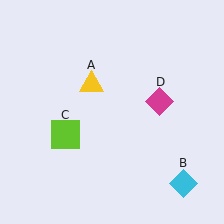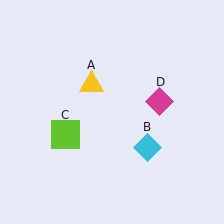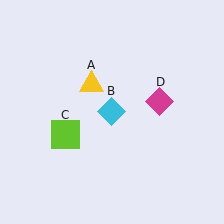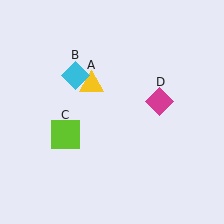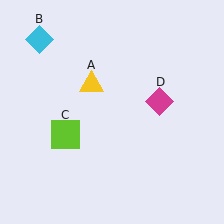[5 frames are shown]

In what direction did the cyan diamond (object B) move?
The cyan diamond (object B) moved up and to the left.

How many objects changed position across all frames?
1 object changed position: cyan diamond (object B).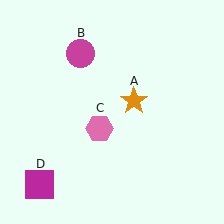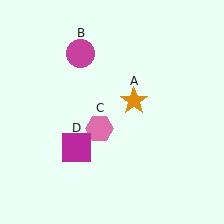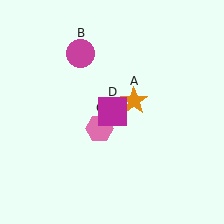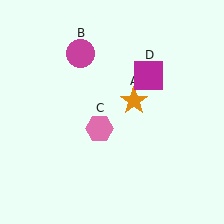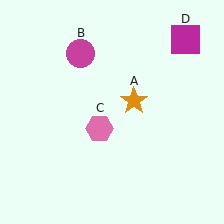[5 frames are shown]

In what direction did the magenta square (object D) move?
The magenta square (object D) moved up and to the right.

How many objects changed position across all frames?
1 object changed position: magenta square (object D).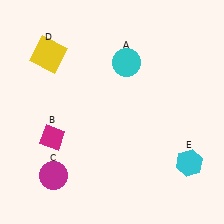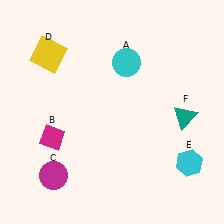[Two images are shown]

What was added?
A teal triangle (F) was added in Image 2.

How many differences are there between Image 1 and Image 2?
There is 1 difference between the two images.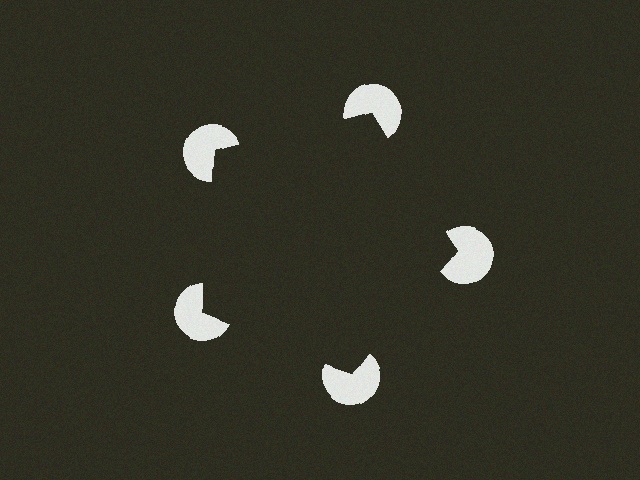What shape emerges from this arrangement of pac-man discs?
An illusory pentagon — its edges are inferred from the aligned wedge cuts in the pac-man discs, not physically drawn.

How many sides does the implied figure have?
5 sides.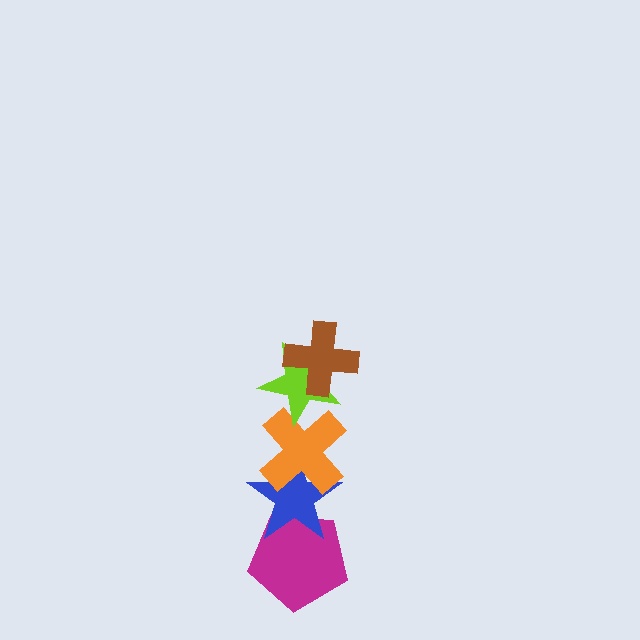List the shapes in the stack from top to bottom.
From top to bottom: the brown cross, the lime star, the orange cross, the blue star, the magenta pentagon.